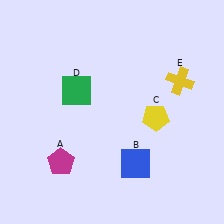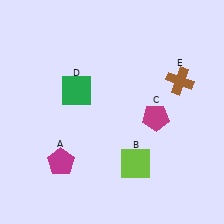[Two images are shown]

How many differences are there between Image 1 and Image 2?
There are 3 differences between the two images.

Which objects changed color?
B changed from blue to lime. C changed from yellow to magenta. E changed from yellow to brown.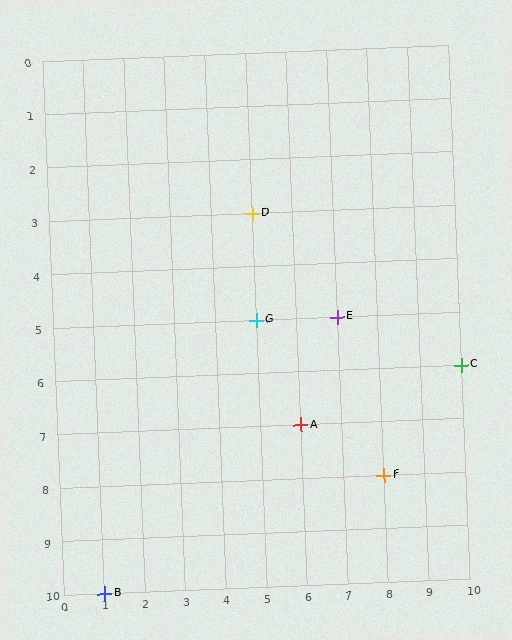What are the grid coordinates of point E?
Point E is at grid coordinates (7, 5).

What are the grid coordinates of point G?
Point G is at grid coordinates (5, 5).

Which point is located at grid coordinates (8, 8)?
Point F is at (8, 8).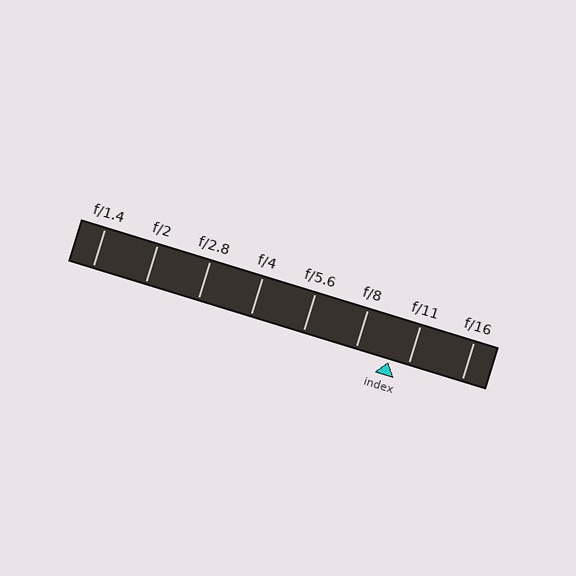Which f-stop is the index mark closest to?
The index mark is closest to f/11.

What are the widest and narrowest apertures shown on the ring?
The widest aperture shown is f/1.4 and the narrowest is f/16.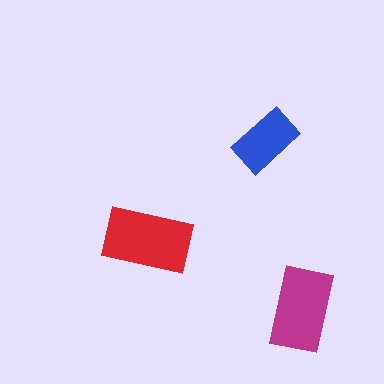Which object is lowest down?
The magenta rectangle is bottommost.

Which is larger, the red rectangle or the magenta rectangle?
The red one.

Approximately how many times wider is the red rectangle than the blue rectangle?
About 1.5 times wider.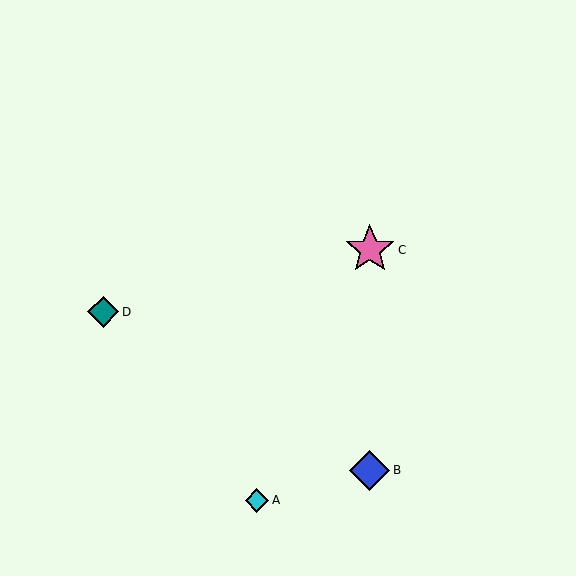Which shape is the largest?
The pink star (labeled C) is the largest.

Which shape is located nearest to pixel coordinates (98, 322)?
The teal diamond (labeled D) at (103, 312) is nearest to that location.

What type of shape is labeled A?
Shape A is a cyan diamond.